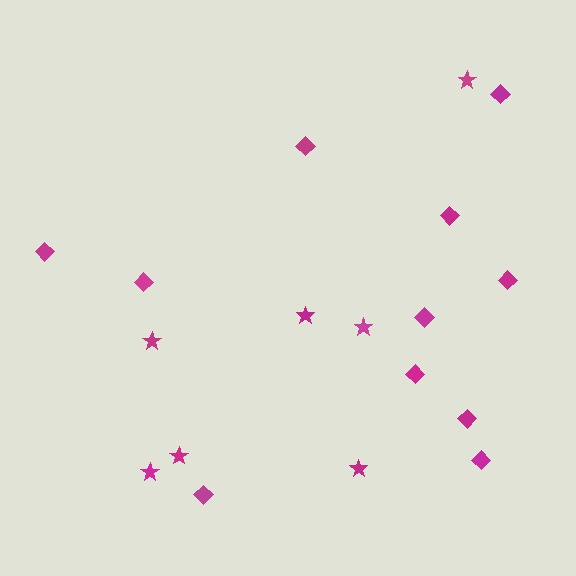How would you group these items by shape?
There are 2 groups: one group of stars (7) and one group of diamonds (11).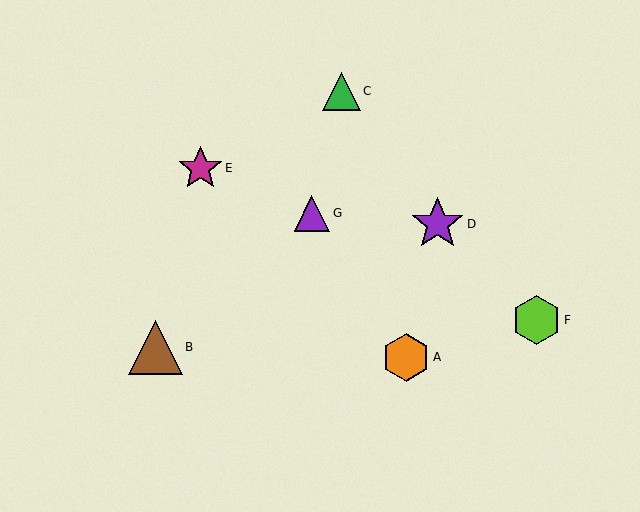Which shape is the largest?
The brown triangle (labeled B) is the largest.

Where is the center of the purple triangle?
The center of the purple triangle is at (312, 213).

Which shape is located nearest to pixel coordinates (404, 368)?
The orange hexagon (labeled A) at (406, 357) is nearest to that location.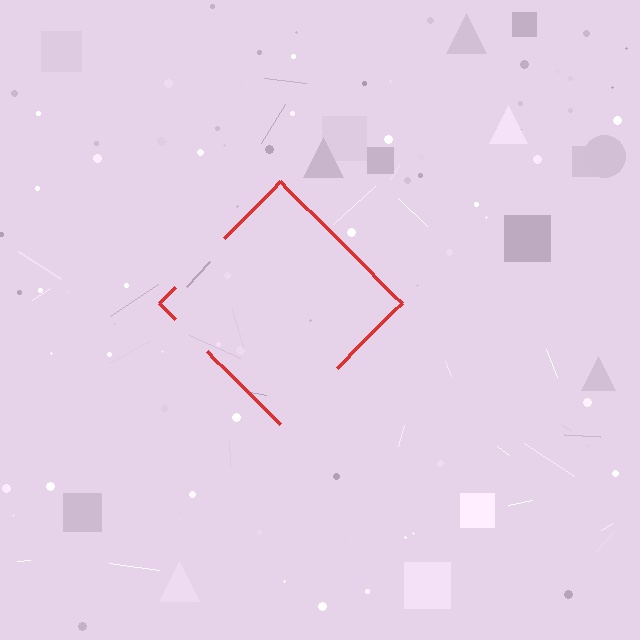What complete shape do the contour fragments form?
The contour fragments form a diamond.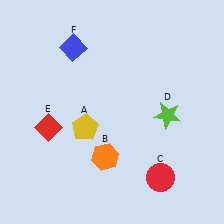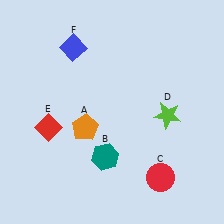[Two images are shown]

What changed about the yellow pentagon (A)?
In Image 1, A is yellow. In Image 2, it changed to orange.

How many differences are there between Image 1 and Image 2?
There are 2 differences between the two images.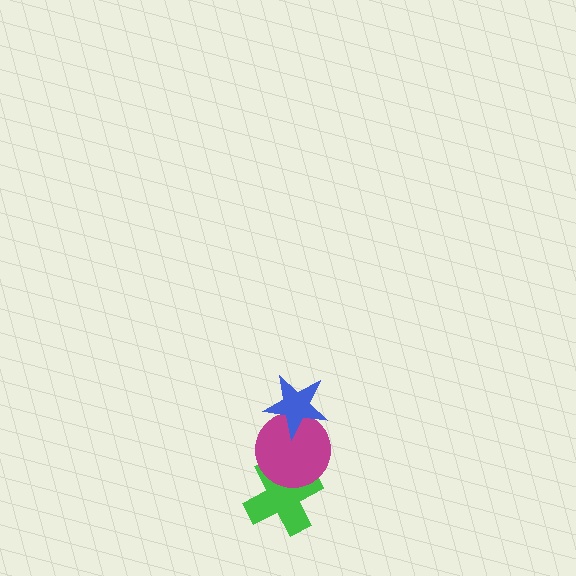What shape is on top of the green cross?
The magenta circle is on top of the green cross.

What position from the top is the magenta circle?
The magenta circle is 2nd from the top.